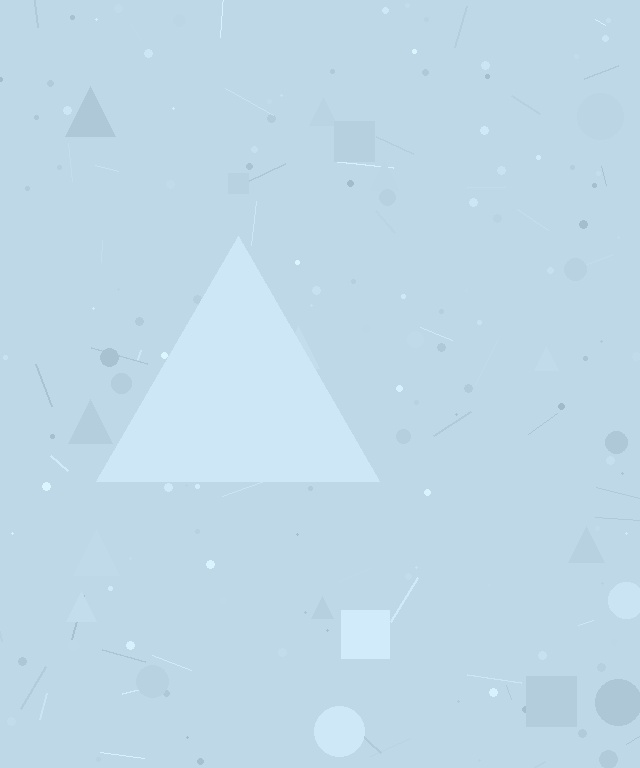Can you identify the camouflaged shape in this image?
The camouflaged shape is a triangle.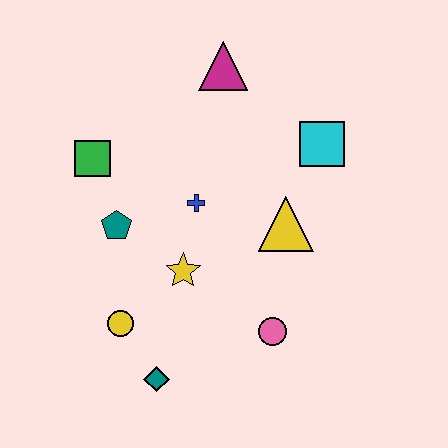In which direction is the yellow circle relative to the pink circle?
The yellow circle is to the left of the pink circle.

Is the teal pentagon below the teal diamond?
No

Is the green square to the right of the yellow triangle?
No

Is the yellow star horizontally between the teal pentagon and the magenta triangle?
Yes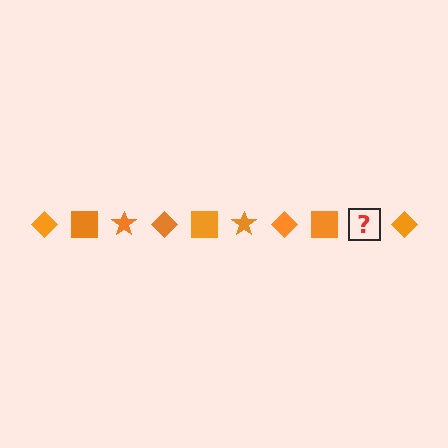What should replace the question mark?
The question mark should be replaced with an orange star.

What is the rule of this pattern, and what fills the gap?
The rule is that the pattern cycles through diamond, square, star shapes in orange. The gap should be filled with an orange star.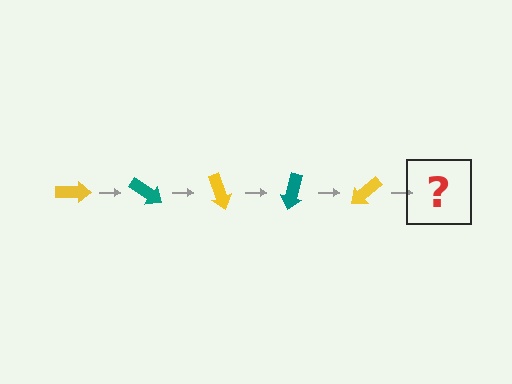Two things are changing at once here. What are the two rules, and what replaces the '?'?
The two rules are that it rotates 35 degrees each step and the color cycles through yellow and teal. The '?' should be a teal arrow, rotated 175 degrees from the start.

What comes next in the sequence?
The next element should be a teal arrow, rotated 175 degrees from the start.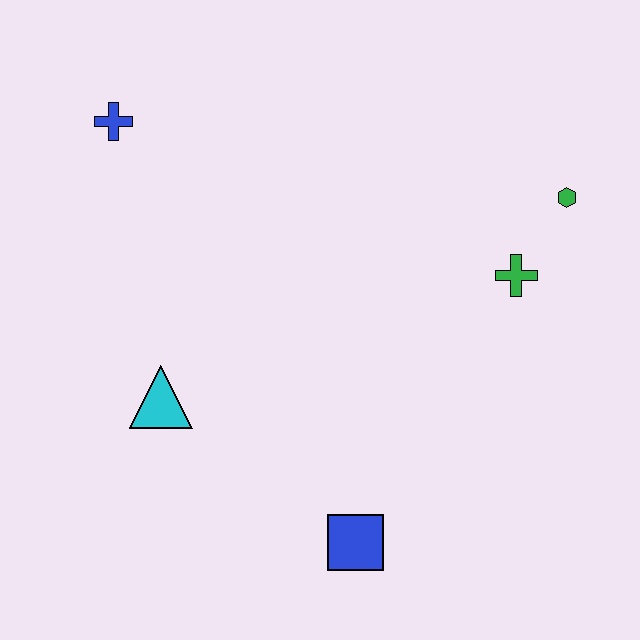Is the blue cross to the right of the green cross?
No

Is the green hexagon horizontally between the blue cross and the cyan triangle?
No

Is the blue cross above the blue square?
Yes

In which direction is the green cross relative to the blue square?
The green cross is above the blue square.